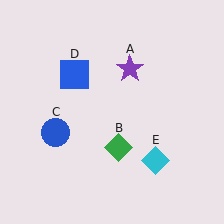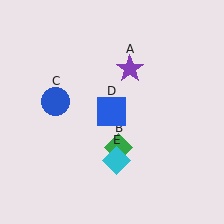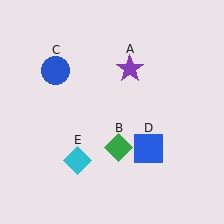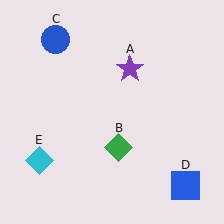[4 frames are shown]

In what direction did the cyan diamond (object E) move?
The cyan diamond (object E) moved left.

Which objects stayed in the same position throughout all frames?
Purple star (object A) and green diamond (object B) remained stationary.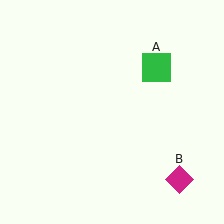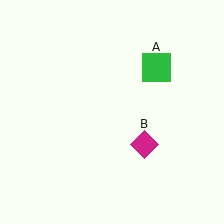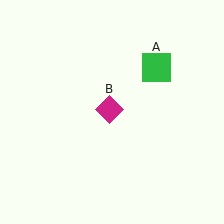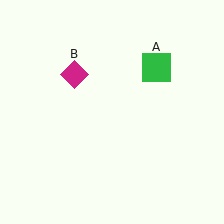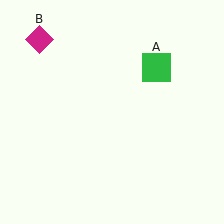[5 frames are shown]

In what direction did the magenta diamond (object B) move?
The magenta diamond (object B) moved up and to the left.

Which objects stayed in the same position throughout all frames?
Green square (object A) remained stationary.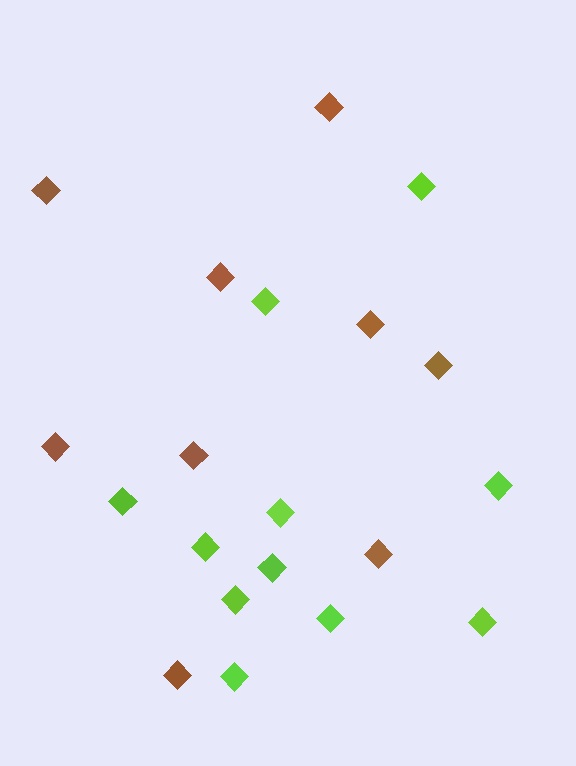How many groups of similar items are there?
There are 2 groups: one group of brown diamonds (9) and one group of lime diamonds (11).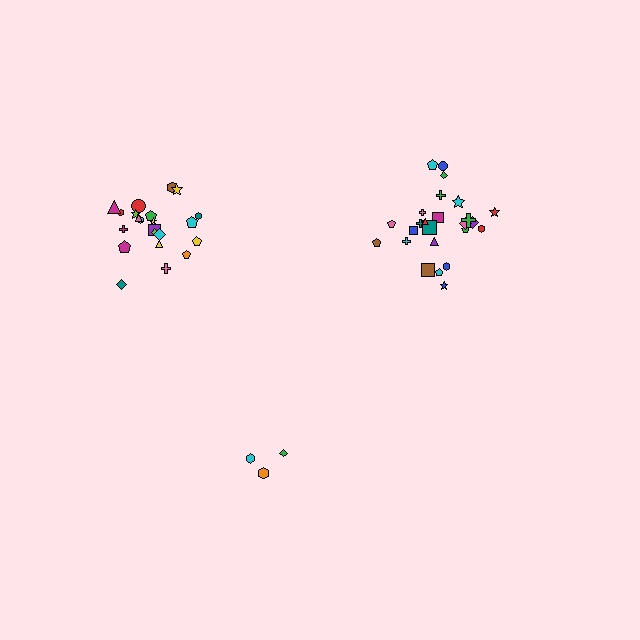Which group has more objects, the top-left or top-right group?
The top-right group.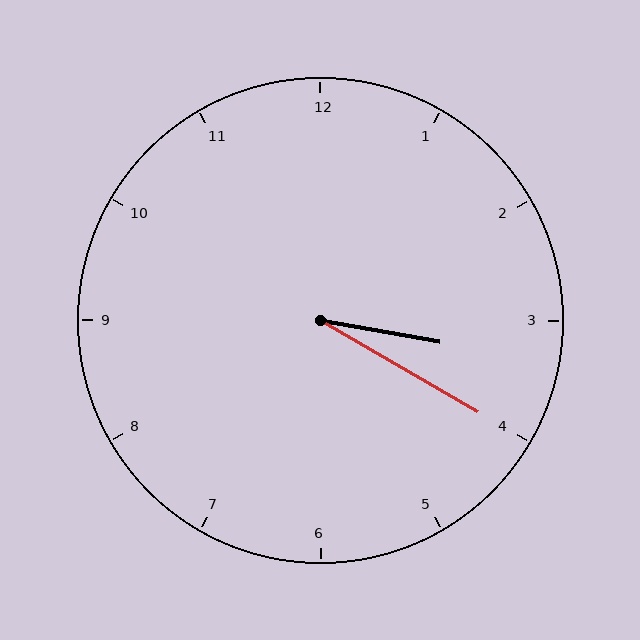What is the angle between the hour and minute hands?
Approximately 20 degrees.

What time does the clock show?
3:20.